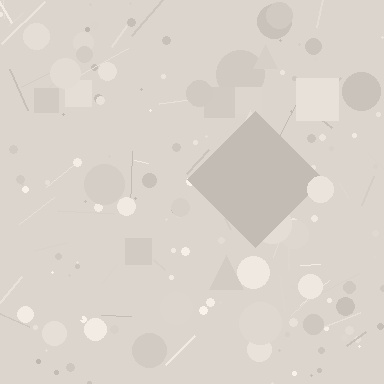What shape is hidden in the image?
A diamond is hidden in the image.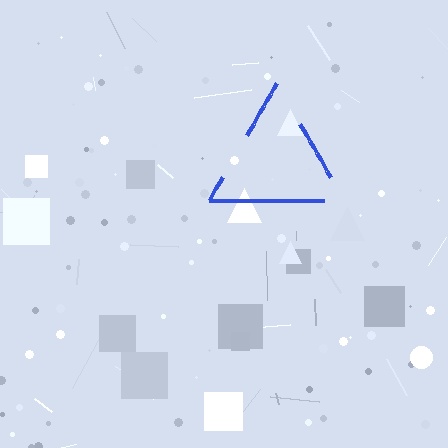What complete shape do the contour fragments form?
The contour fragments form a triangle.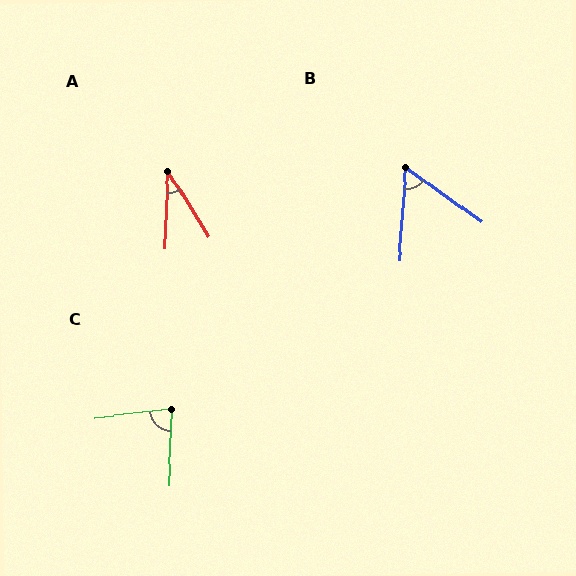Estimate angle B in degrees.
Approximately 59 degrees.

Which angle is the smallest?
A, at approximately 34 degrees.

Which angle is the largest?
C, at approximately 82 degrees.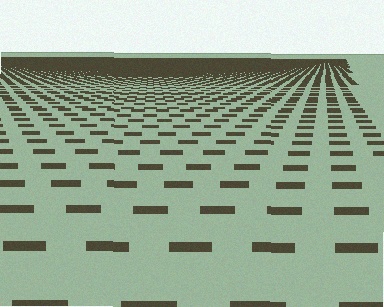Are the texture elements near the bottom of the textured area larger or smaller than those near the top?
Larger. Near the bottom, elements are closer to the viewer and appear at a bigger on-screen size.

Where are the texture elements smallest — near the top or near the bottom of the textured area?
Near the top.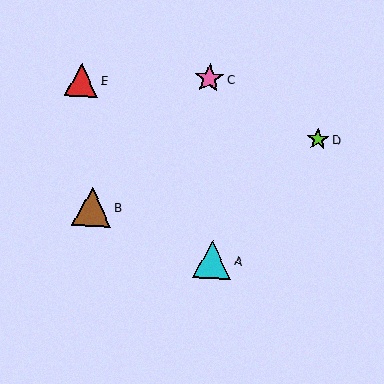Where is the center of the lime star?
The center of the lime star is at (318, 139).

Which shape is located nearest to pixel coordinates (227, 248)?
The cyan triangle (labeled A) at (212, 260) is nearest to that location.